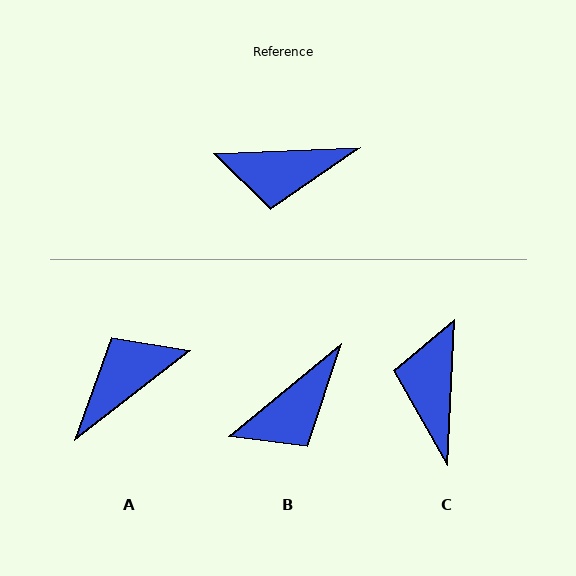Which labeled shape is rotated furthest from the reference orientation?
A, about 145 degrees away.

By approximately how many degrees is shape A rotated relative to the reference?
Approximately 145 degrees clockwise.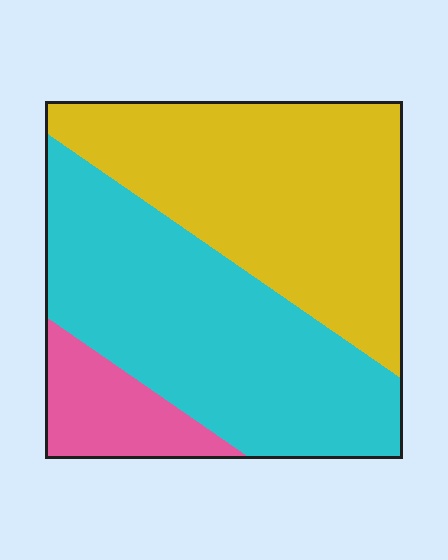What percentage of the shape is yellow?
Yellow takes up about two fifths (2/5) of the shape.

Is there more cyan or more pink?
Cyan.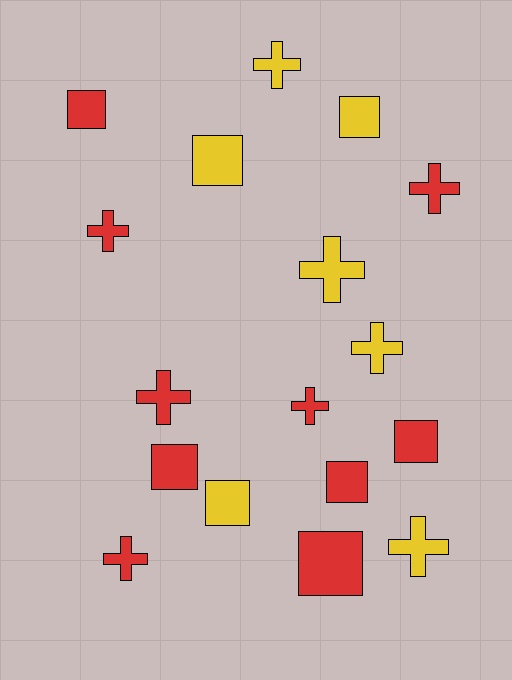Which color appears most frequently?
Red, with 10 objects.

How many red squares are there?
There are 5 red squares.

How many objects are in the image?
There are 17 objects.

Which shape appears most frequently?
Cross, with 9 objects.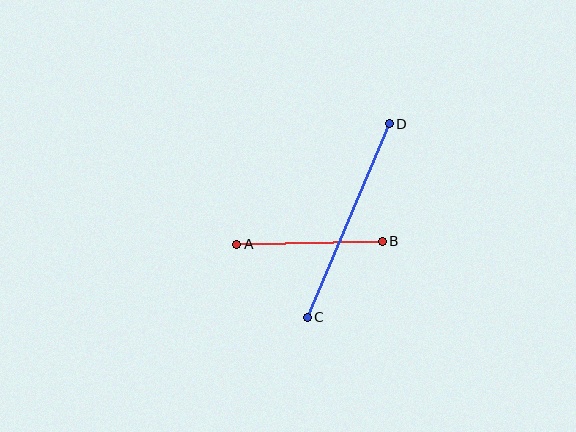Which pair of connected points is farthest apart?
Points C and D are farthest apart.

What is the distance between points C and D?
The distance is approximately 211 pixels.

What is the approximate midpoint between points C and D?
The midpoint is at approximately (348, 220) pixels.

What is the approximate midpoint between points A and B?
The midpoint is at approximately (310, 243) pixels.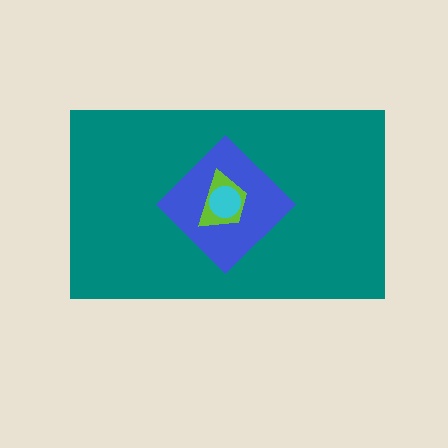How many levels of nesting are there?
4.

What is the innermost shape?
The cyan circle.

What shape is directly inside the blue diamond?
The lime trapezoid.